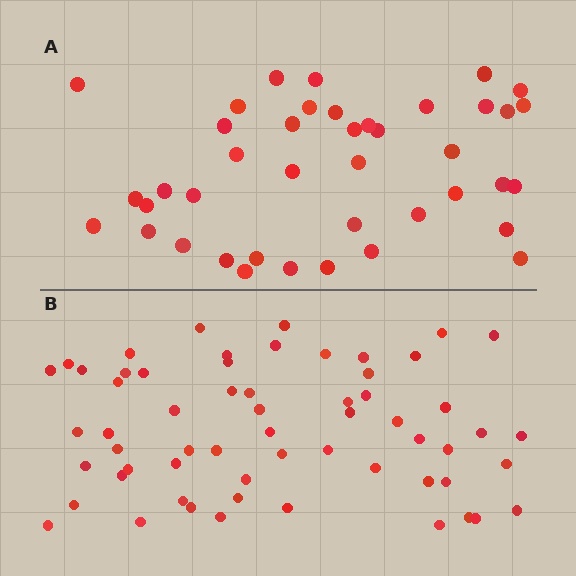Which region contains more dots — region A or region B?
Region B (the bottom region) has more dots.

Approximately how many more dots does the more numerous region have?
Region B has approximately 20 more dots than region A.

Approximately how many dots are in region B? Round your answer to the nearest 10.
About 60 dots.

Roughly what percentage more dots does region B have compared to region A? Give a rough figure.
About 45% more.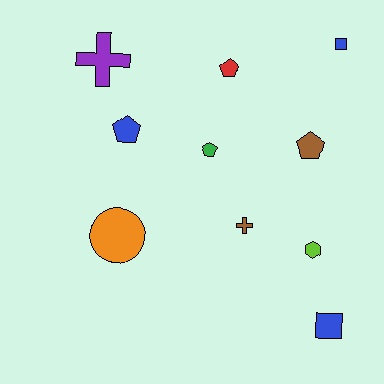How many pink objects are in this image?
There are no pink objects.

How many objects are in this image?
There are 10 objects.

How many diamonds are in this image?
There are no diamonds.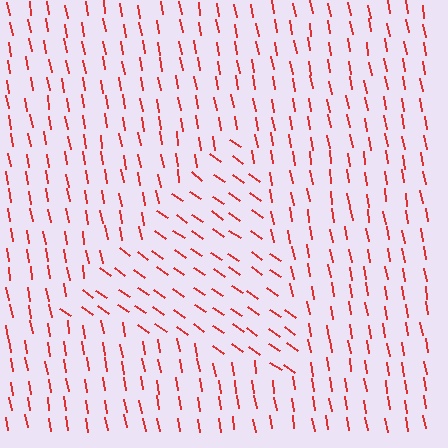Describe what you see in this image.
The image is filled with small red line segments. A triangle region in the image has lines oriented differently from the surrounding lines, creating a visible texture boundary.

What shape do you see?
I see a triangle.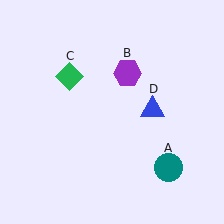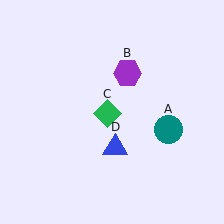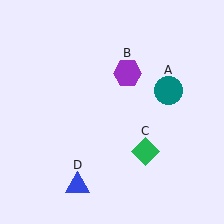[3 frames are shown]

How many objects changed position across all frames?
3 objects changed position: teal circle (object A), green diamond (object C), blue triangle (object D).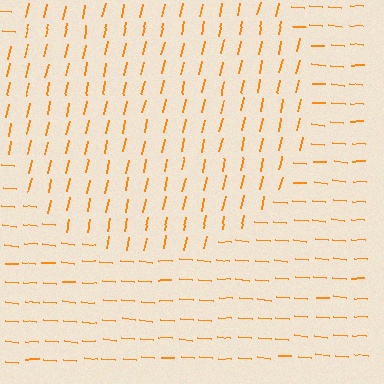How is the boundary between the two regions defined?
The boundary is defined purely by a change in line orientation (approximately 83 degrees difference). All lines are the same color and thickness.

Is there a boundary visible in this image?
Yes, there is a texture boundary formed by a change in line orientation.